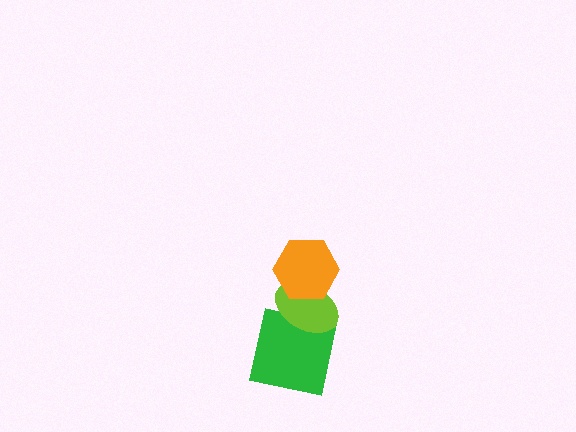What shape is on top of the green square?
The lime ellipse is on top of the green square.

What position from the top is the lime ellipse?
The lime ellipse is 2nd from the top.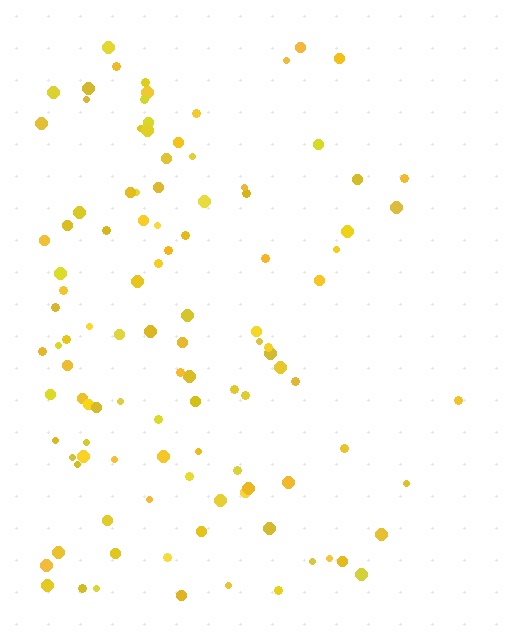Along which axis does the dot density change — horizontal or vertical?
Horizontal.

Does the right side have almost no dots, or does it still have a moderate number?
Still a moderate number, just noticeably fewer than the left.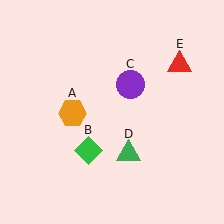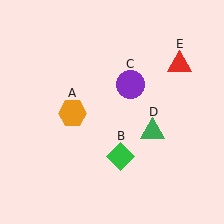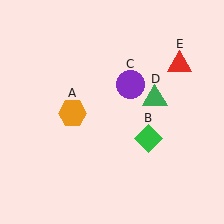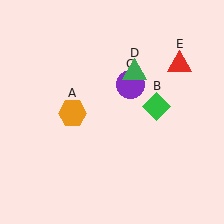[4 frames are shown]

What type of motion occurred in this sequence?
The green diamond (object B), green triangle (object D) rotated counterclockwise around the center of the scene.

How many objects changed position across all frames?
2 objects changed position: green diamond (object B), green triangle (object D).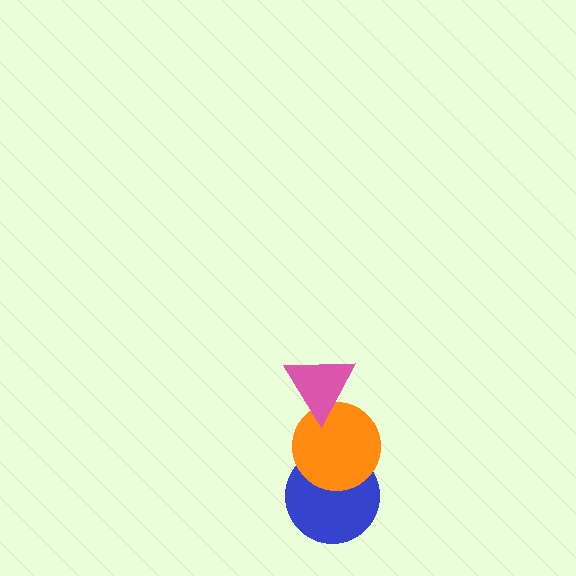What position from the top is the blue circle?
The blue circle is 3rd from the top.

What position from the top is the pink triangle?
The pink triangle is 1st from the top.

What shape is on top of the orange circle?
The pink triangle is on top of the orange circle.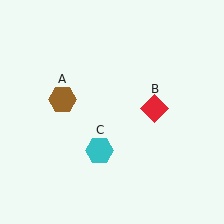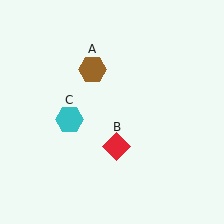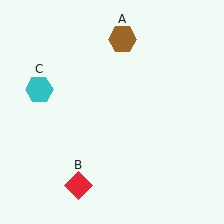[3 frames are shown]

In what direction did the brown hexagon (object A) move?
The brown hexagon (object A) moved up and to the right.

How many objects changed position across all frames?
3 objects changed position: brown hexagon (object A), red diamond (object B), cyan hexagon (object C).